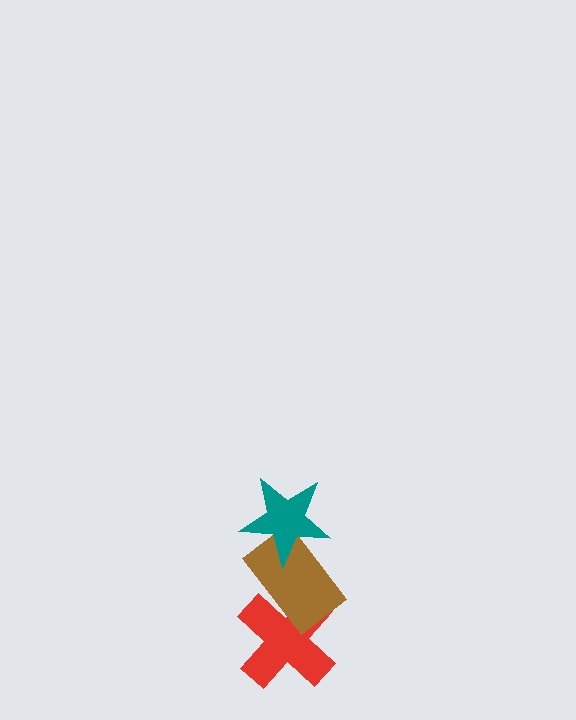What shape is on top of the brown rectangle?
The teal star is on top of the brown rectangle.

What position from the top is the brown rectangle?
The brown rectangle is 2nd from the top.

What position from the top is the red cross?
The red cross is 3rd from the top.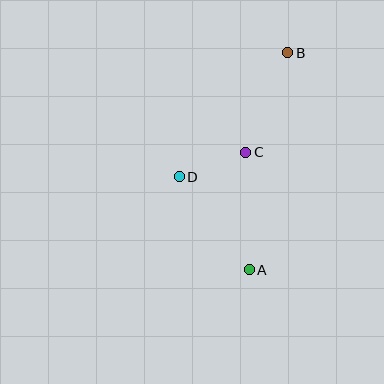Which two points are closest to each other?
Points C and D are closest to each other.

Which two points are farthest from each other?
Points A and B are farthest from each other.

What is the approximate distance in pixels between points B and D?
The distance between B and D is approximately 165 pixels.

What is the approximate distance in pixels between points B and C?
The distance between B and C is approximately 108 pixels.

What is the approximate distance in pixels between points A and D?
The distance between A and D is approximately 116 pixels.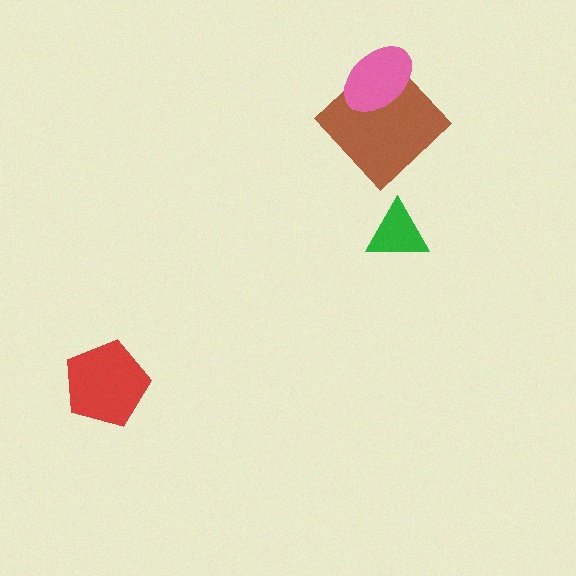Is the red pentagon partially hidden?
No, no other shape covers it.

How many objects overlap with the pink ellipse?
1 object overlaps with the pink ellipse.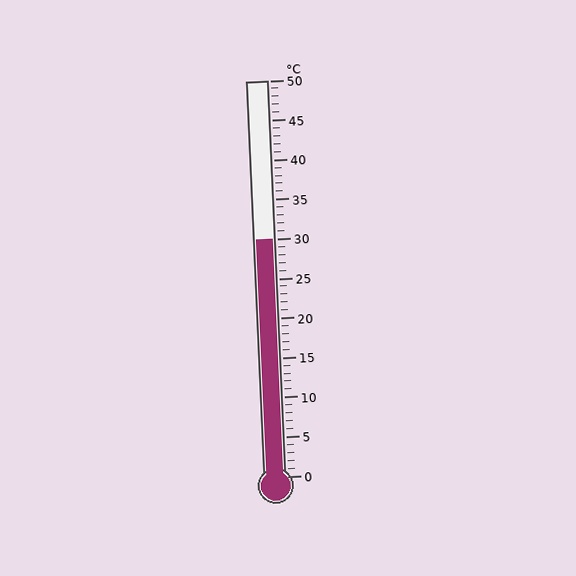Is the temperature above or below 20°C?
The temperature is above 20°C.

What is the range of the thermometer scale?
The thermometer scale ranges from 0°C to 50°C.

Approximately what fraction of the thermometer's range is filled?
The thermometer is filled to approximately 60% of its range.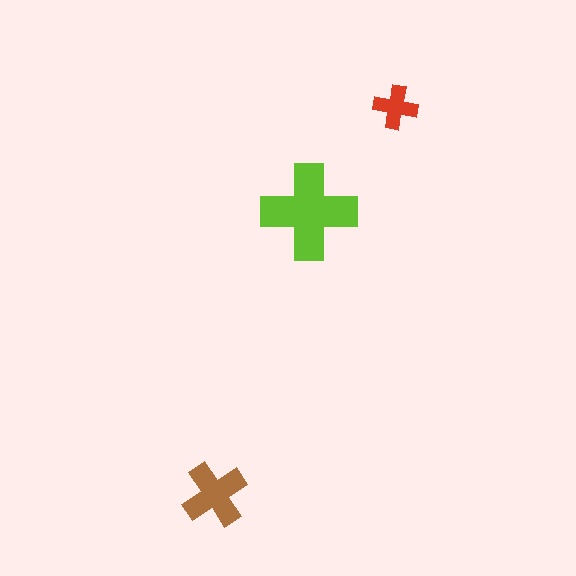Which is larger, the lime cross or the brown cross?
The lime one.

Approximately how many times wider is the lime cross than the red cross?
About 2 times wider.